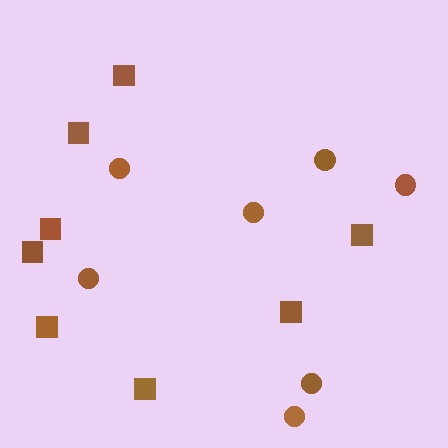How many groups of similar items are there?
There are 2 groups: one group of squares (8) and one group of circles (7).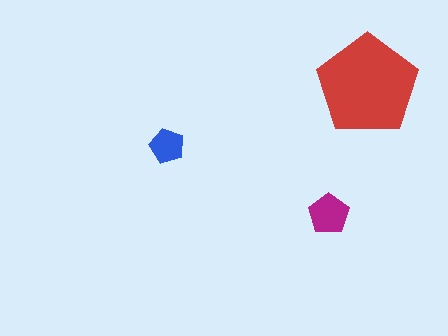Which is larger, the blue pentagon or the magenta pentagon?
The magenta one.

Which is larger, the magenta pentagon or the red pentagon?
The red one.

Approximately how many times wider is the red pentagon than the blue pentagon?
About 3 times wider.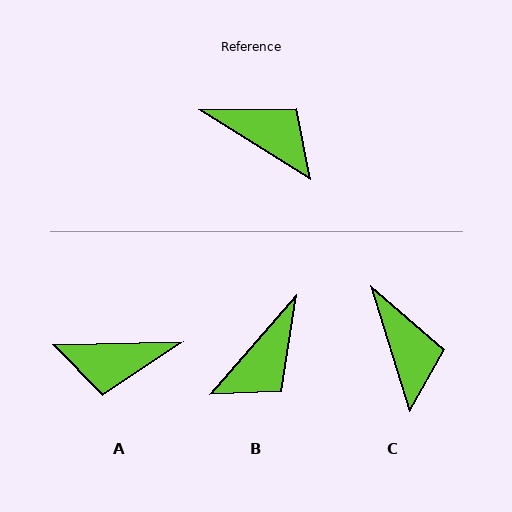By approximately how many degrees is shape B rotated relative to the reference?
Approximately 99 degrees clockwise.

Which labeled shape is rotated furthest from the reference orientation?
A, about 146 degrees away.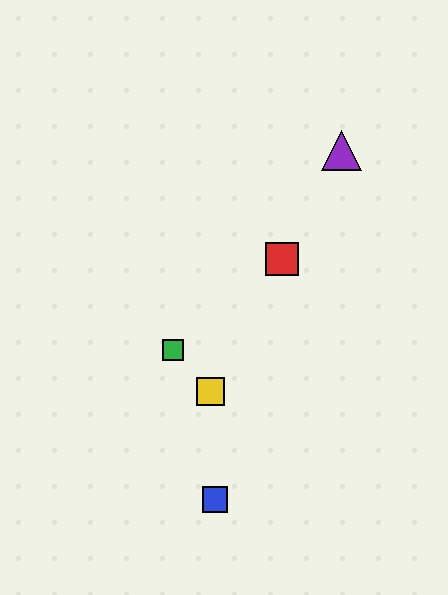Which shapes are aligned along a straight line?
The red square, the yellow square, the purple triangle are aligned along a straight line.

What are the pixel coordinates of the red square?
The red square is at (282, 259).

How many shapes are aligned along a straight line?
3 shapes (the red square, the yellow square, the purple triangle) are aligned along a straight line.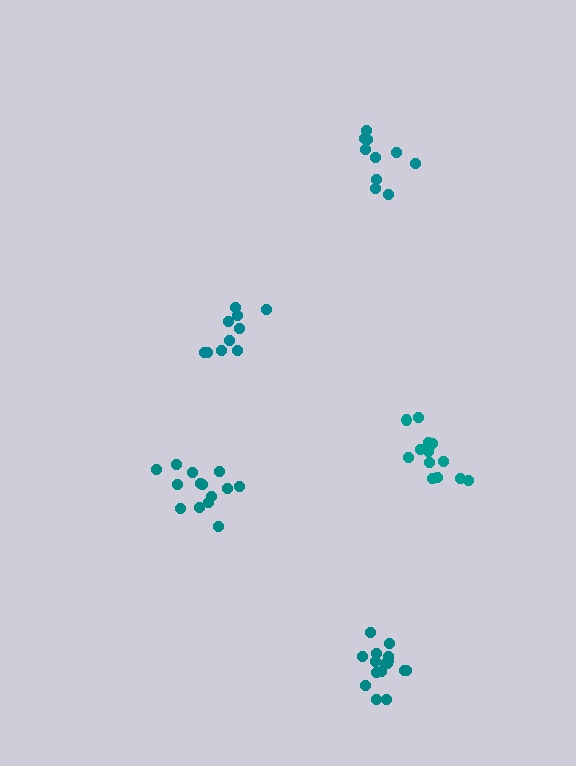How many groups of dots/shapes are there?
There are 5 groups.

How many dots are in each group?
Group 1: 13 dots, Group 2: 14 dots, Group 3: 16 dots, Group 4: 10 dots, Group 5: 10 dots (63 total).